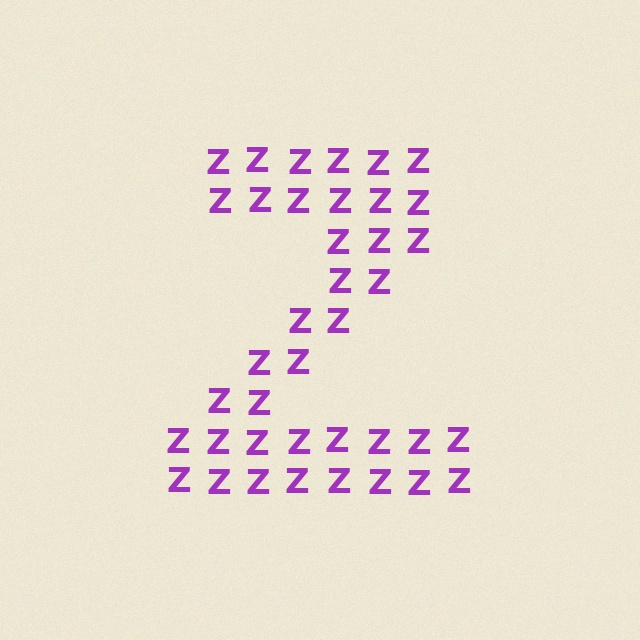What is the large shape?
The large shape is the letter Z.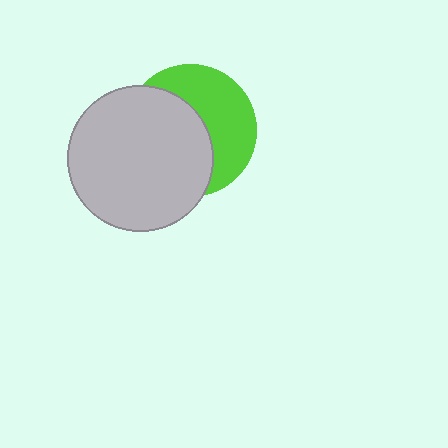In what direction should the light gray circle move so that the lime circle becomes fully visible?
The light gray circle should move left. That is the shortest direction to clear the overlap and leave the lime circle fully visible.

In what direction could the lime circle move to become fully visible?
The lime circle could move right. That would shift it out from behind the light gray circle entirely.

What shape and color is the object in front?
The object in front is a light gray circle.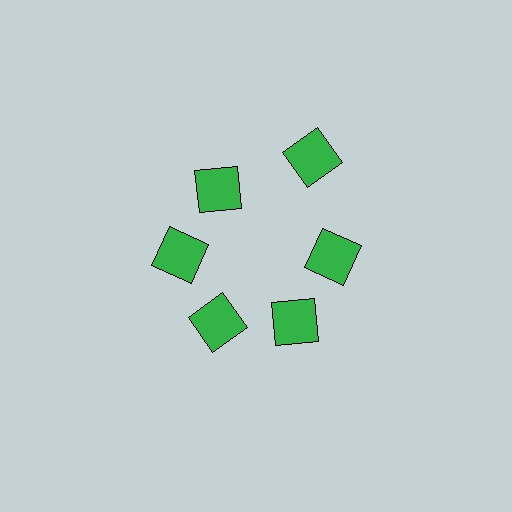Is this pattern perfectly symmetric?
No. The 6 green squares are arranged in a ring, but one element near the 1 o'clock position is pushed outward from the center, breaking the 6-fold rotational symmetry.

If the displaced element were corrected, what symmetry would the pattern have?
It would have 6-fold rotational symmetry — the pattern would map onto itself every 60 degrees.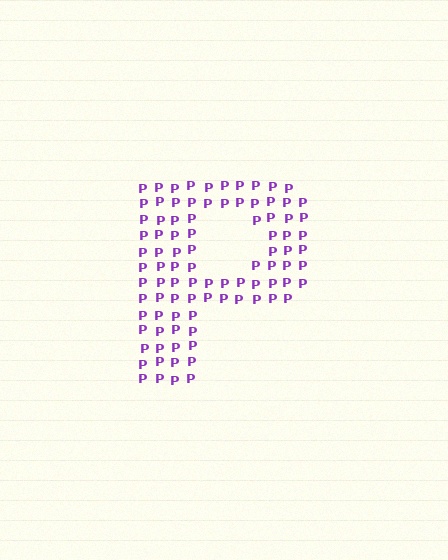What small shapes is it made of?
It is made of small letter P's.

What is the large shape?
The large shape is the letter P.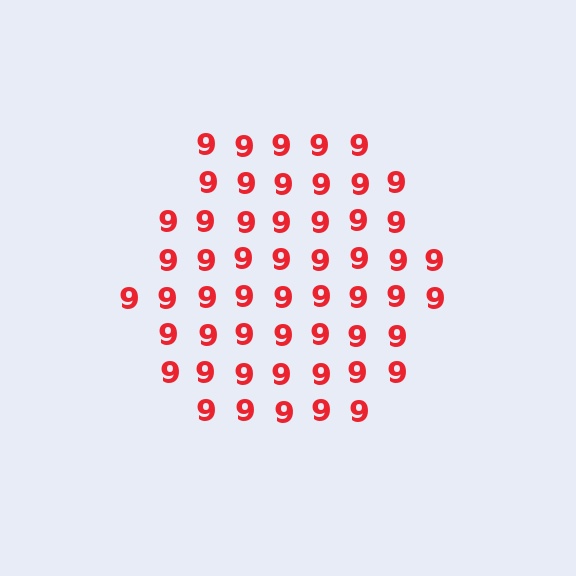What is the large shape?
The large shape is a hexagon.